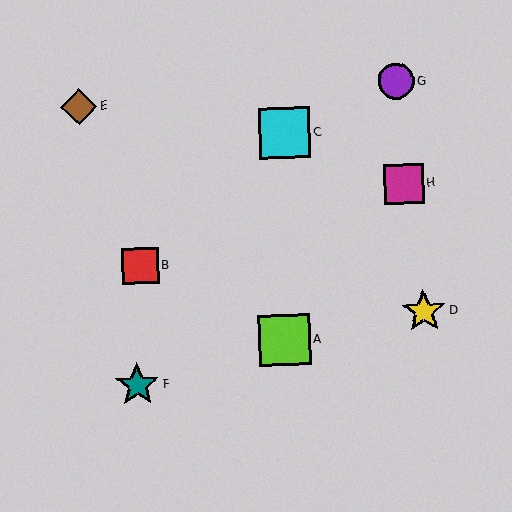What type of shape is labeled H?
Shape H is a magenta square.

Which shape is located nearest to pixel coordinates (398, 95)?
The purple circle (labeled G) at (396, 81) is nearest to that location.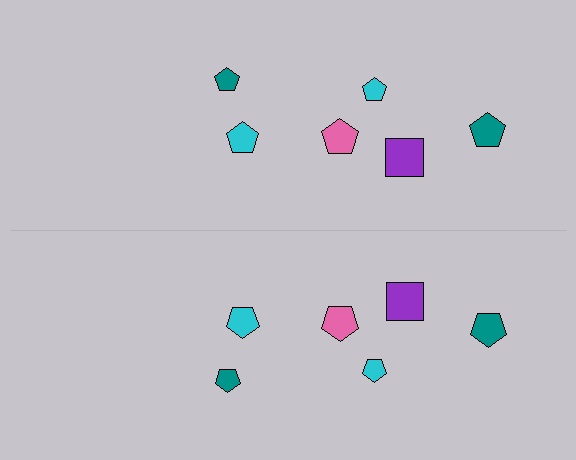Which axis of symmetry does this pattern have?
The pattern has a horizontal axis of symmetry running through the center of the image.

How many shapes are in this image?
There are 12 shapes in this image.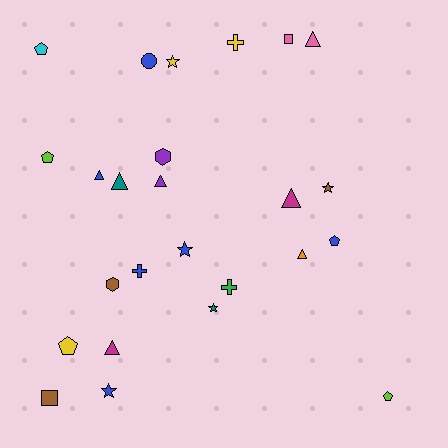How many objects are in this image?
There are 25 objects.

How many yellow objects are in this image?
There are 3 yellow objects.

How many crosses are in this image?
There are 3 crosses.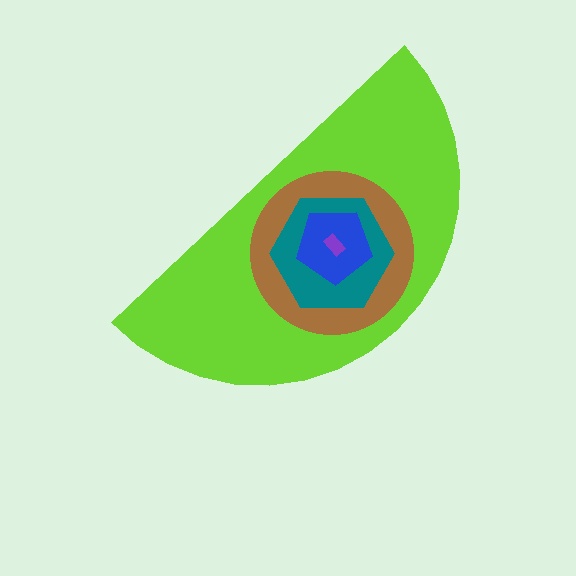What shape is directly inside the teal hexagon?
The blue pentagon.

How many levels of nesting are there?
5.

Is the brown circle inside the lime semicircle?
Yes.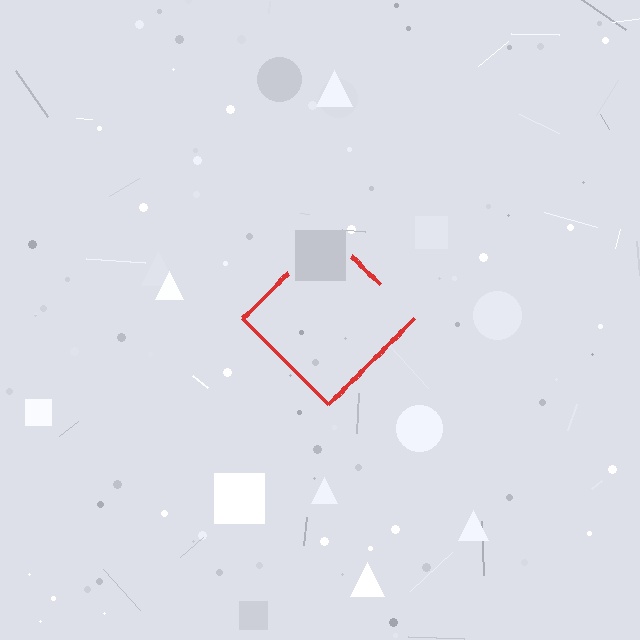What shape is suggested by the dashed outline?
The dashed outline suggests a diamond.